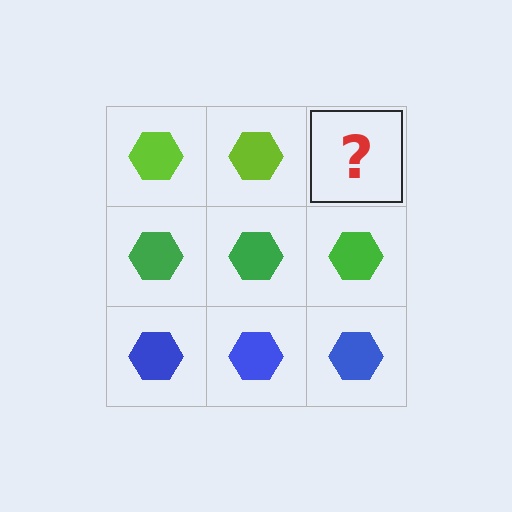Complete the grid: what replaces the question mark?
The question mark should be replaced with a lime hexagon.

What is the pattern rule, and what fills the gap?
The rule is that each row has a consistent color. The gap should be filled with a lime hexagon.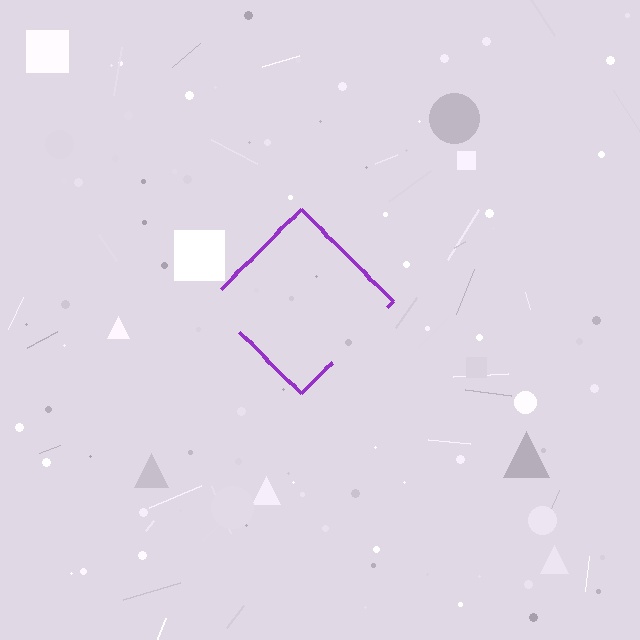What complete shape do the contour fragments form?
The contour fragments form a diamond.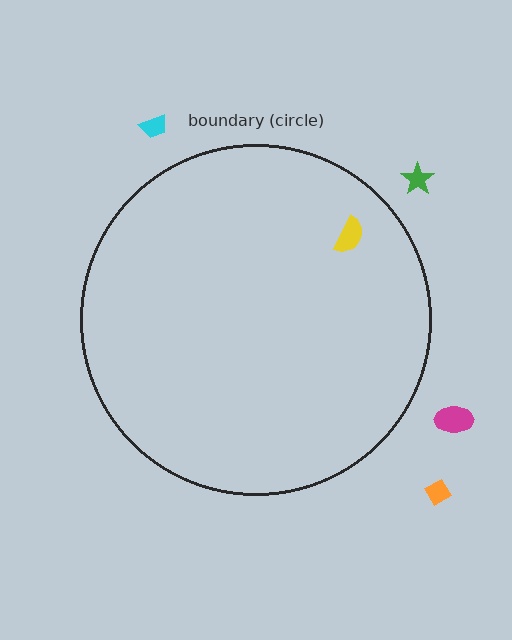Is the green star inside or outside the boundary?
Outside.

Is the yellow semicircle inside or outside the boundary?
Inside.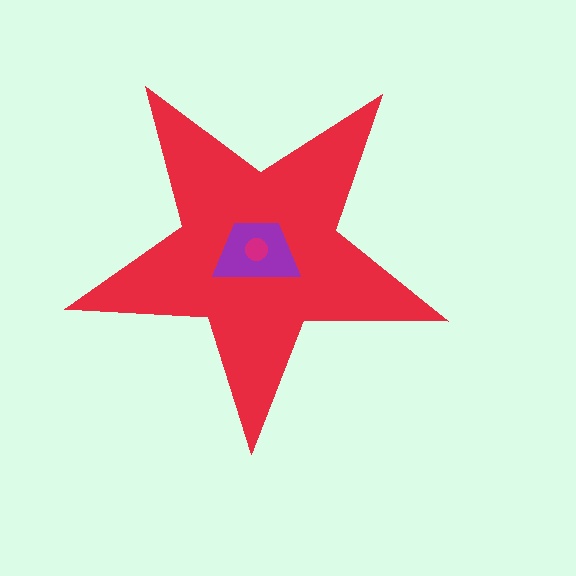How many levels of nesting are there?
3.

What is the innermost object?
The magenta circle.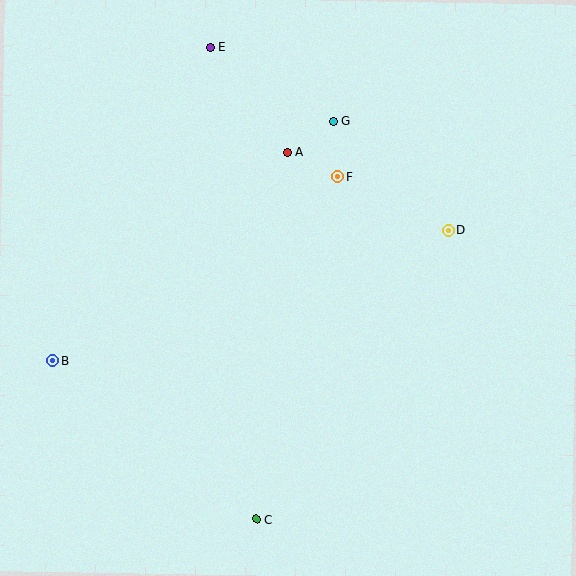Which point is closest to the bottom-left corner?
Point B is closest to the bottom-left corner.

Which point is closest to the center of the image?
Point F at (338, 177) is closest to the center.